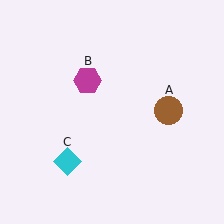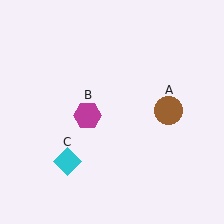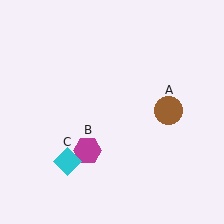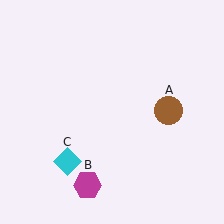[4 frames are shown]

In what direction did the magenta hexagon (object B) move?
The magenta hexagon (object B) moved down.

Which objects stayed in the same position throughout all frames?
Brown circle (object A) and cyan diamond (object C) remained stationary.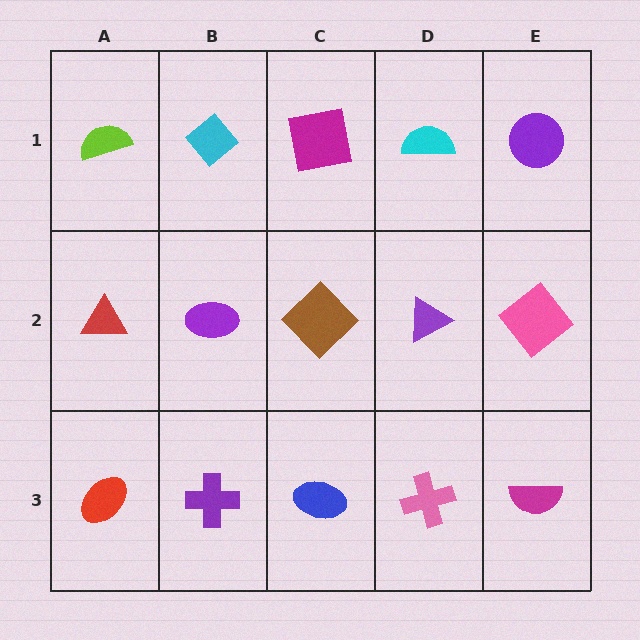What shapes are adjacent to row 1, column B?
A purple ellipse (row 2, column B), a lime semicircle (row 1, column A), a magenta square (row 1, column C).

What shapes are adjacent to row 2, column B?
A cyan diamond (row 1, column B), a purple cross (row 3, column B), a red triangle (row 2, column A), a brown diamond (row 2, column C).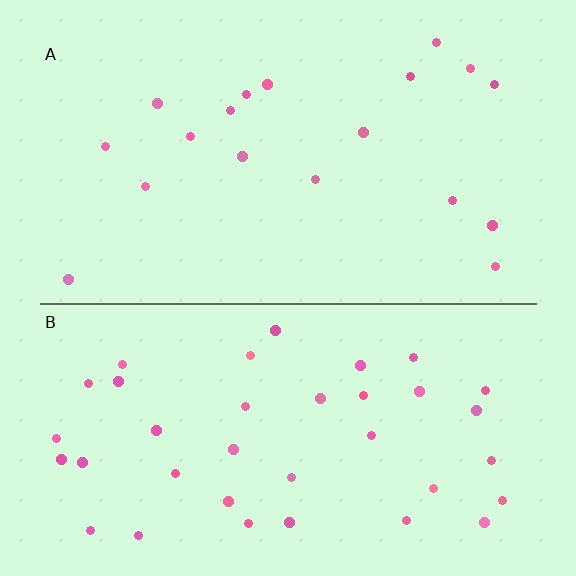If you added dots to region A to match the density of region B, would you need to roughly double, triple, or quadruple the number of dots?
Approximately double.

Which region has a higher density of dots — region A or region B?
B (the bottom).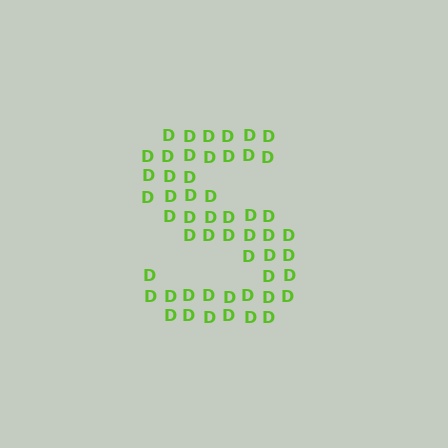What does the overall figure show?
The overall figure shows the letter S.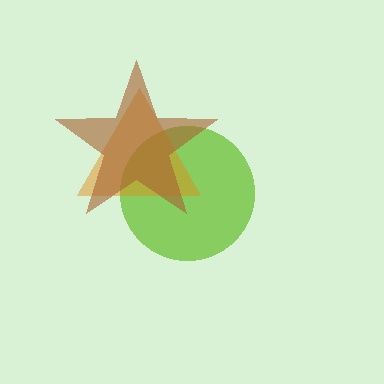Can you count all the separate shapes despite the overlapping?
Yes, there are 3 separate shapes.